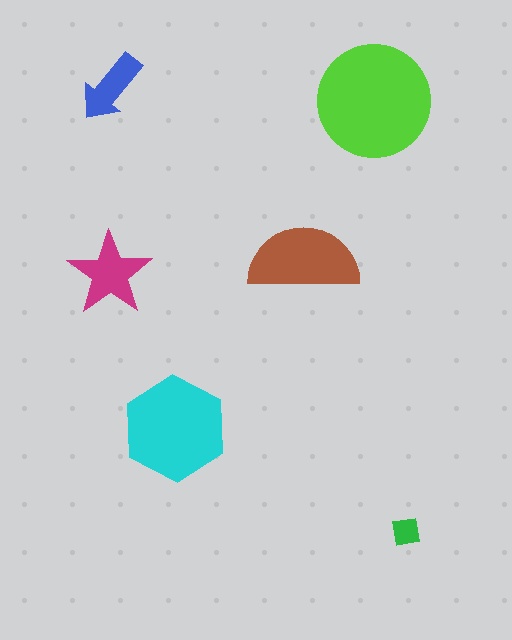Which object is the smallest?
The green square.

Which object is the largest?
The lime circle.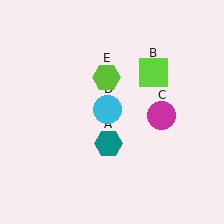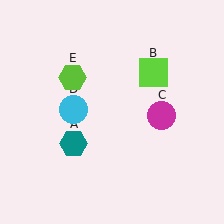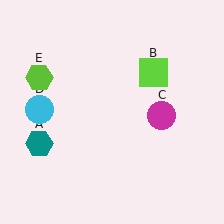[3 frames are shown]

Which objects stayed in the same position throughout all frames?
Lime square (object B) and magenta circle (object C) remained stationary.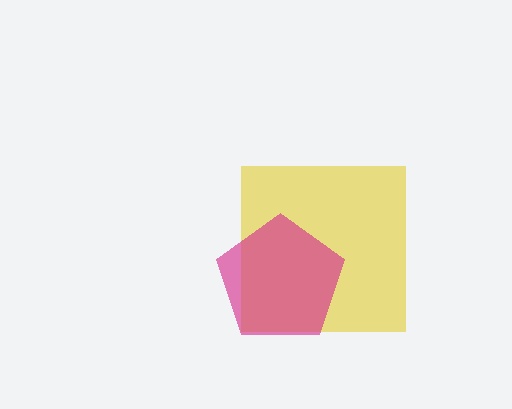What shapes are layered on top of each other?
The layered shapes are: a yellow square, a magenta pentagon.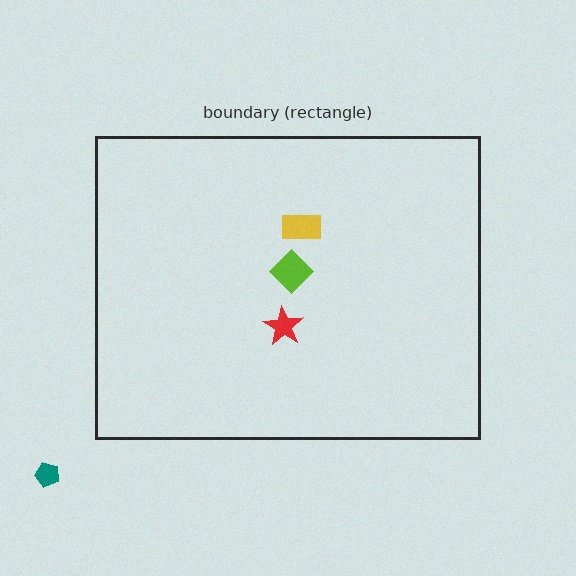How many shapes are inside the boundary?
3 inside, 1 outside.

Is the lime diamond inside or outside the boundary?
Inside.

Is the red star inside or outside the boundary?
Inside.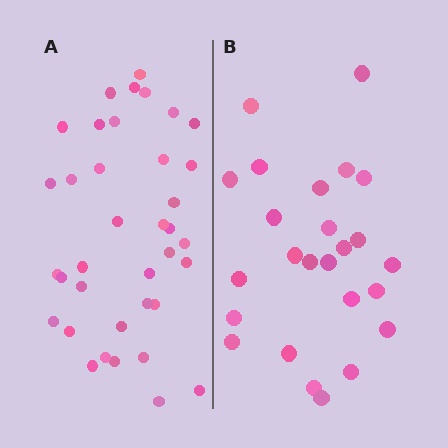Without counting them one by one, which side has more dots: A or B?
Region A (the left region) has more dots.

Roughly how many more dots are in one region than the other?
Region A has roughly 12 or so more dots than region B.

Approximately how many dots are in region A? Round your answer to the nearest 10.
About 40 dots. (The exact count is 37, which rounds to 40.)